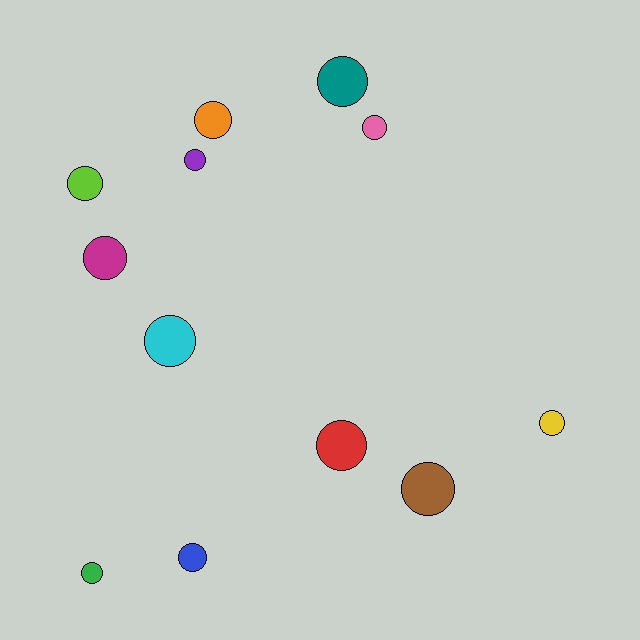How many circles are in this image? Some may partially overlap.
There are 12 circles.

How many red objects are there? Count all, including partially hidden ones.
There is 1 red object.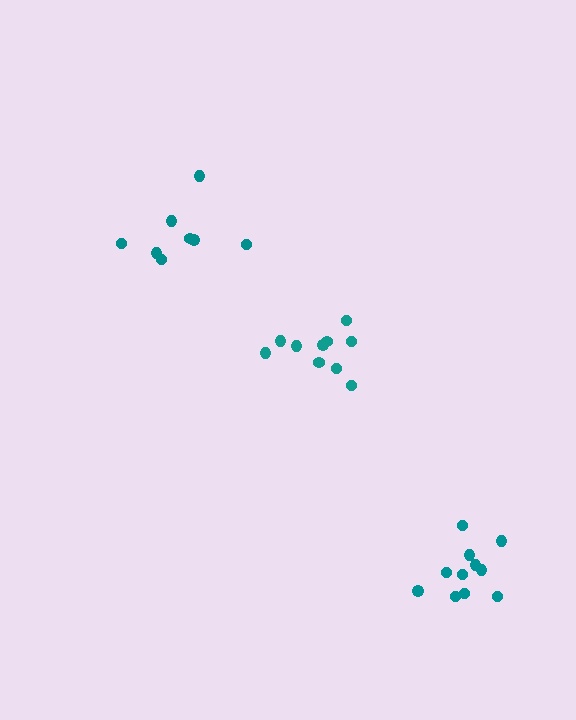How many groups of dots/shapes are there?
There are 3 groups.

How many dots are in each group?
Group 1: 10 dots, Group 2: 8 dots, Group 3: 11 dots (29 total).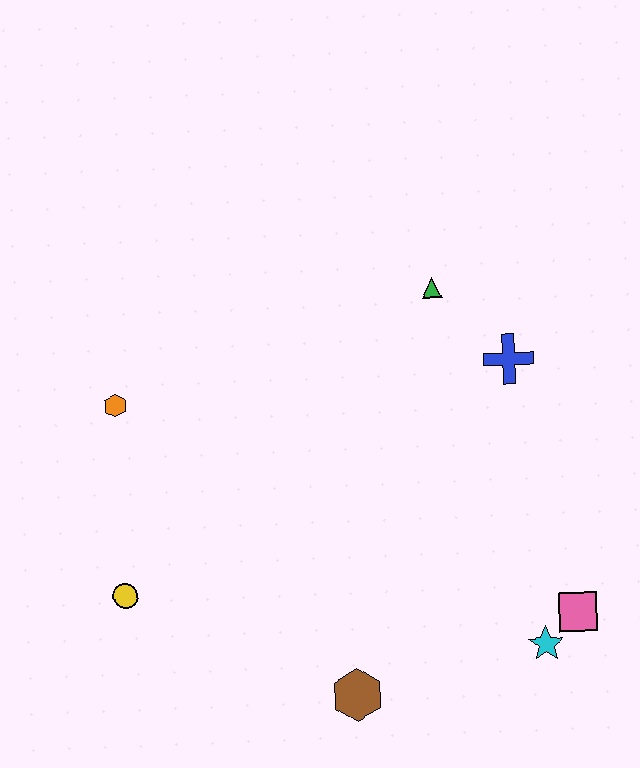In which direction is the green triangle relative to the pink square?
The green triangle is above the pink square.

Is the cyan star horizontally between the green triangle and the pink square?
Yes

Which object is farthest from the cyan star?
The orange hexagon is farthest from the cyan star.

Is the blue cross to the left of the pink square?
Yes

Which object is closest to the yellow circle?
The orange hexagon is closest to the yellow circle.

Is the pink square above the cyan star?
Yes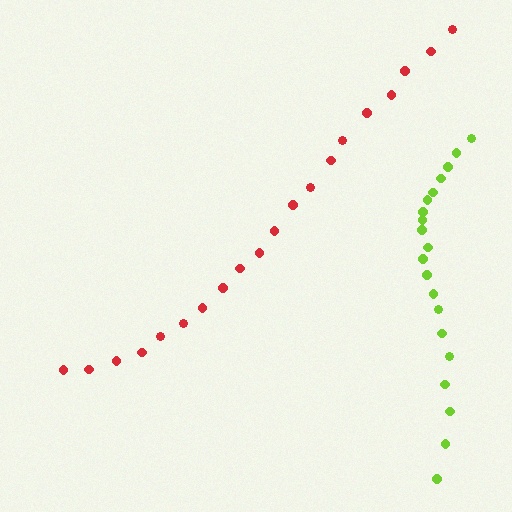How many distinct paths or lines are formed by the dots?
There are 2 distinct paths.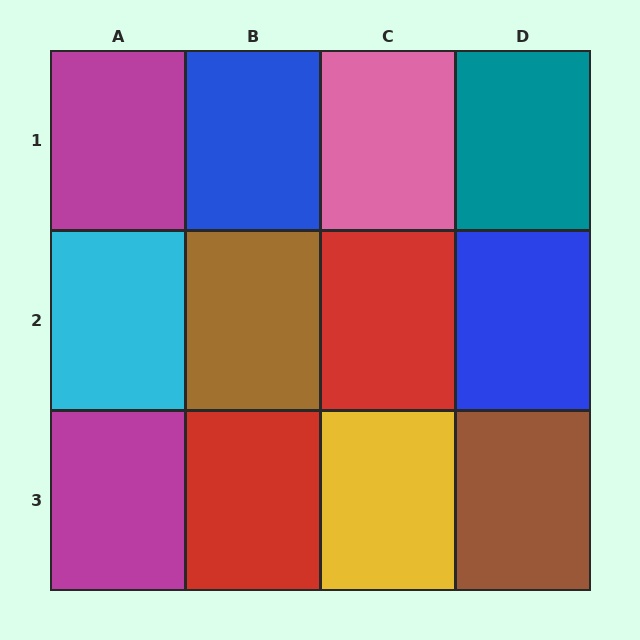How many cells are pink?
1 cell is pink.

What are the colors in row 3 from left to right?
Magenta, red, yellow, brown.